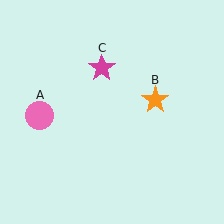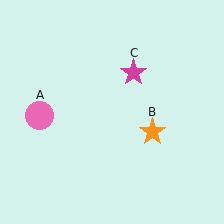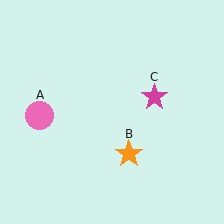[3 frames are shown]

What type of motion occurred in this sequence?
The orange star (object B), magenta star (object C) rotated clockwise around the center of the scene.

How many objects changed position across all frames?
2 objects changed position: orange star (object B), magenta star (object C).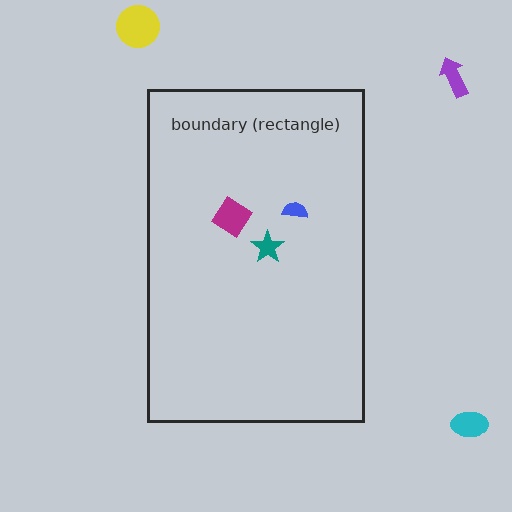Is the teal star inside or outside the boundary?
Inside.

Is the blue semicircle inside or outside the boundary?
Inside.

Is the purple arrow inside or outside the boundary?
Outside.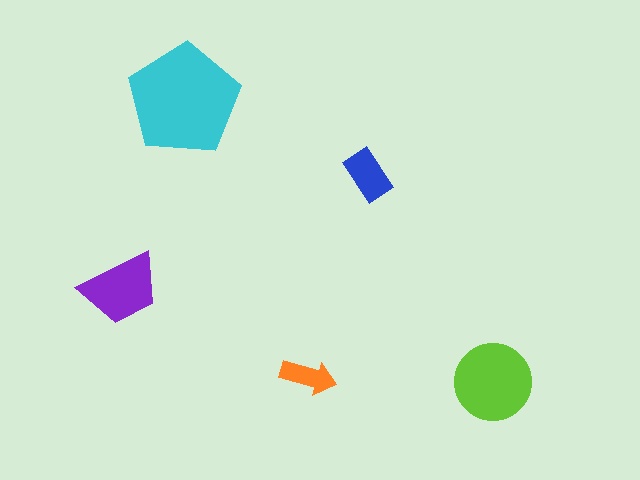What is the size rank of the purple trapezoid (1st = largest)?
3rd.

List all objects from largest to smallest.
The cyan pentagon, the lime circle, the purple trapezoid, the blue rectangle, the orange arrow.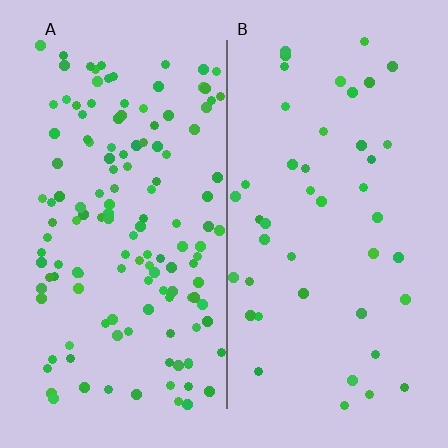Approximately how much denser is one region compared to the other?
Approximately 3.0× — region A over region B.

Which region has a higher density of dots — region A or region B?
A (the left).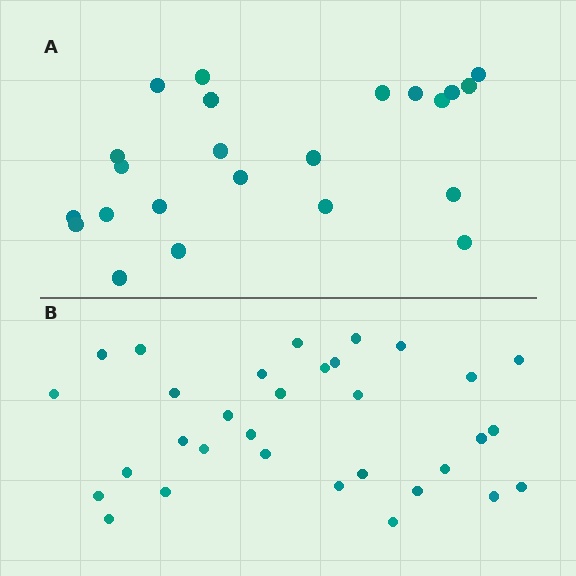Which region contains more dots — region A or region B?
Region B (the bottom region) has more dots.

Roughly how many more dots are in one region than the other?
Region B has roughly 8 or so more dots than region A.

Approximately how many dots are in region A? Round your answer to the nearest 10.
About 20 dots. (The exact count is 23, which rounds to 20.)